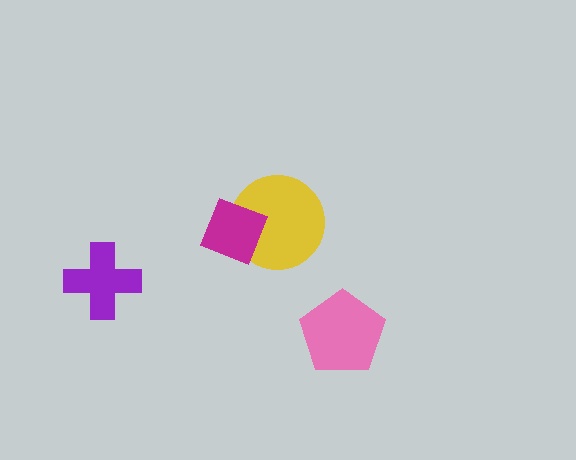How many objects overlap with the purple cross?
0 objects overlap with the purple cross.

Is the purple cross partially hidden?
No, no other shape covers it.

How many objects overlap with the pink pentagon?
0 objects overlap with the pink pentagon.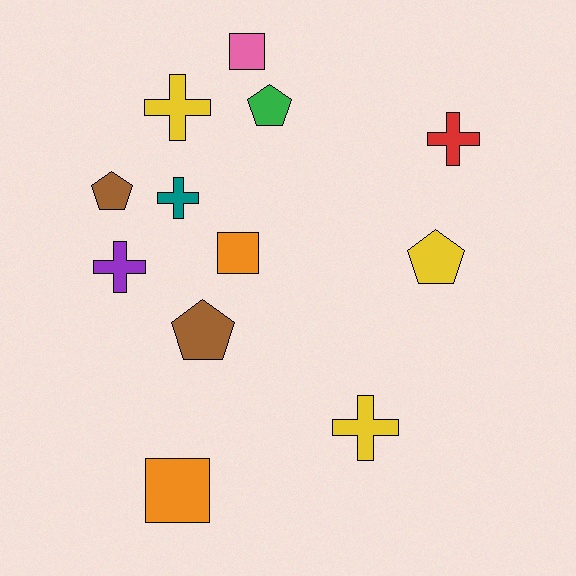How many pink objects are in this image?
There is 1 pink object.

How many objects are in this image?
There are 12 objects.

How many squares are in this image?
There are 3 squares.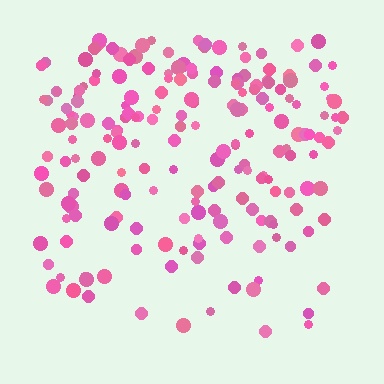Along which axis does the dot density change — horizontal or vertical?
Vertical.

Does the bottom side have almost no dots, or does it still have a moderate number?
Still a moderate number, just noticeably fewer than the top.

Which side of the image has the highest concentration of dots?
The top.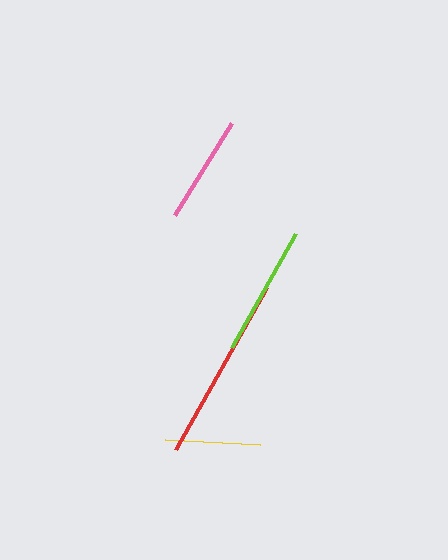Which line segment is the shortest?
The yellow line is the shortest at approximately 95 pixels.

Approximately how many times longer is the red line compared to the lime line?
The red line is approximately 1.4 times the length of the lime line.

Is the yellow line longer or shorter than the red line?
The red line is longer than the yellow line.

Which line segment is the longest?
The red line is the longest at approximately 186 pixels.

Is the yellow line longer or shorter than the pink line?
The pink line is longer than the yellow line.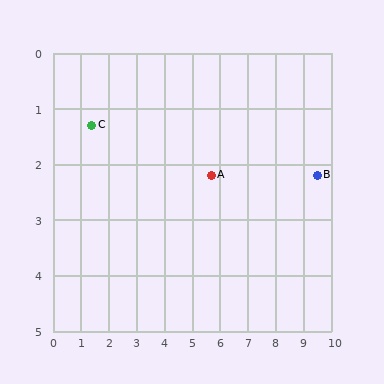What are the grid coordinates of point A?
Point A is at approximately (5.7, 2.2).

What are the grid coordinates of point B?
Point B is at approximately (9.5, 2.2).